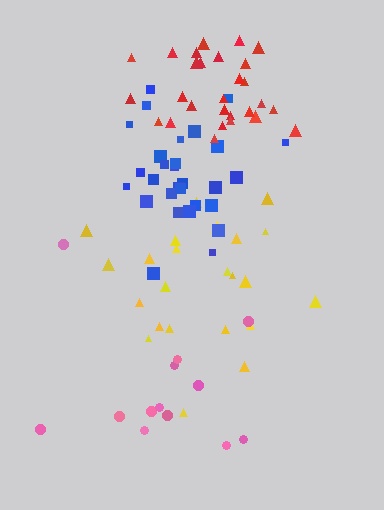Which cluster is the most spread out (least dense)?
Pink.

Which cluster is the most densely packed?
Red.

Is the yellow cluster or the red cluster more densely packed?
Red.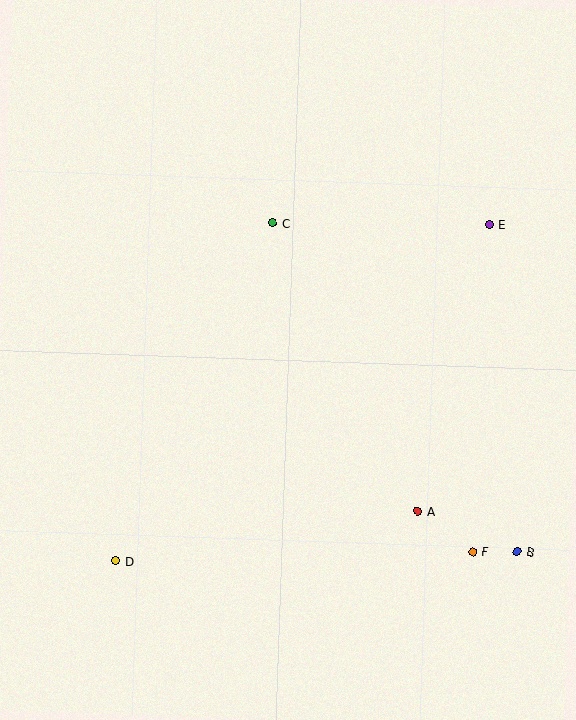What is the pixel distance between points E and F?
The distance between E and F is 328 pixels.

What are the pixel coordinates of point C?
Point C is at (272, 223).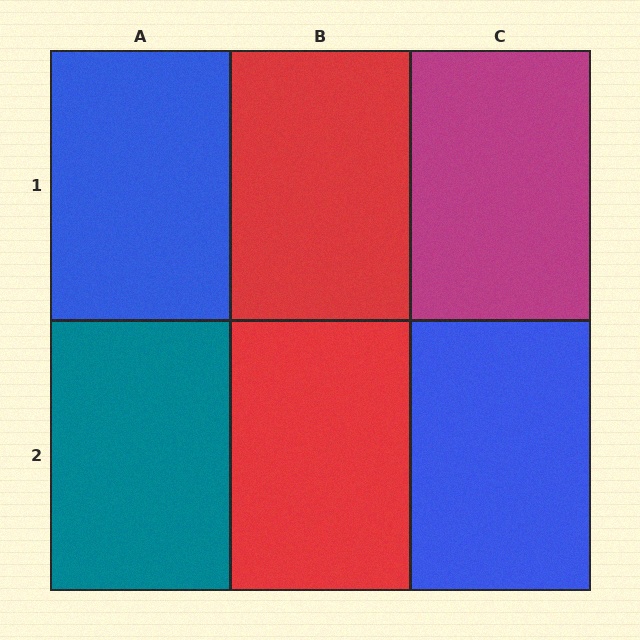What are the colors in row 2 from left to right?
Teal, red, blue.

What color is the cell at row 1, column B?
Red.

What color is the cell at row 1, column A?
Blue.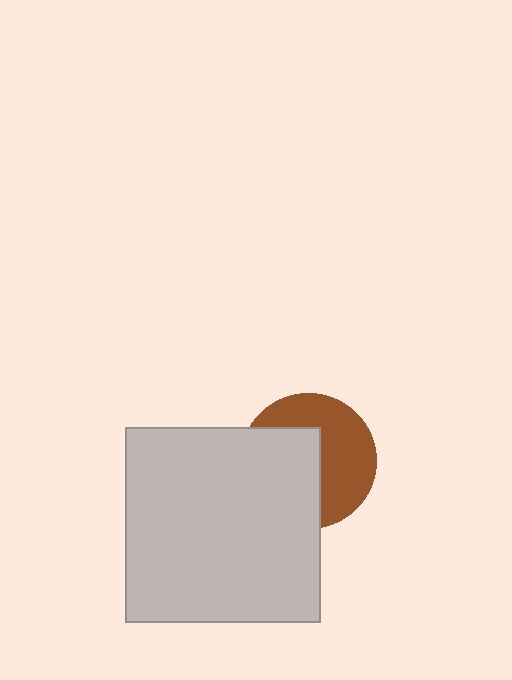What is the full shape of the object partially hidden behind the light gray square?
The partially hidden object is a brown circle.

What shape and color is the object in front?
The object in front is a light gray square.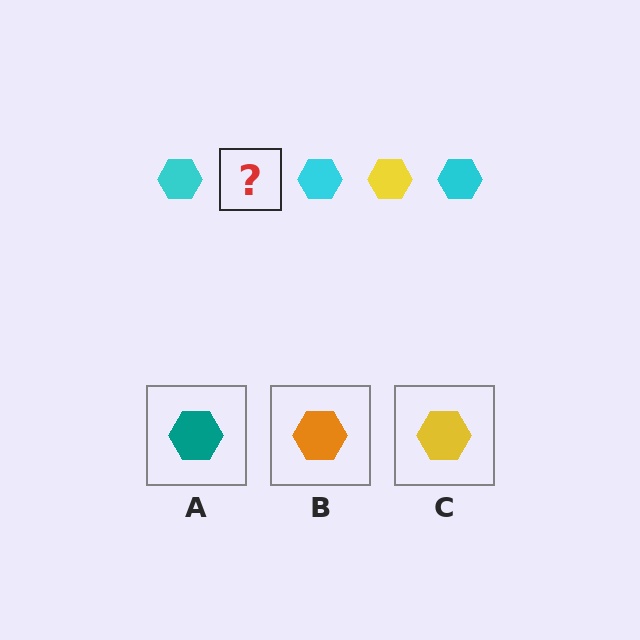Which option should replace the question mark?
Option C.